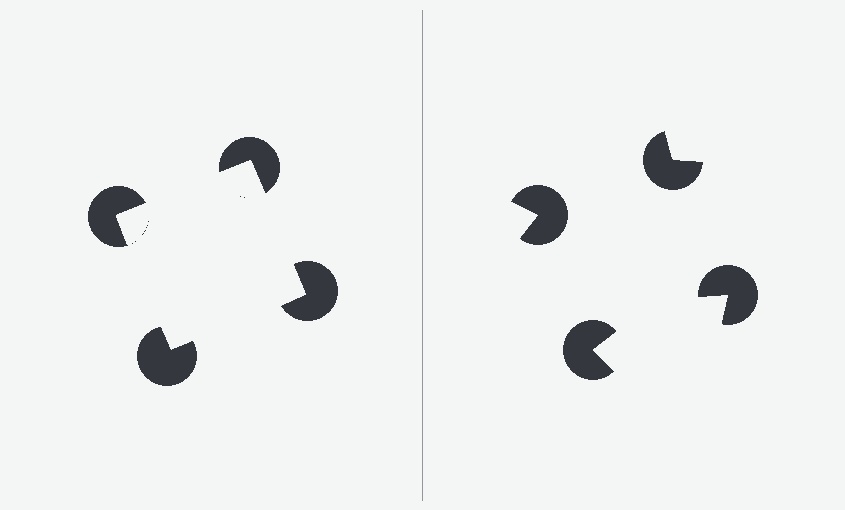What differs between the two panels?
The pac-man discs are positioned identically on both sides; only the wedge orientations differ. On the left they align to a square; on the right they are misaligned.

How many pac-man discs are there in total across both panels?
8 — 4 on each side.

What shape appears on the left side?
An illusory square.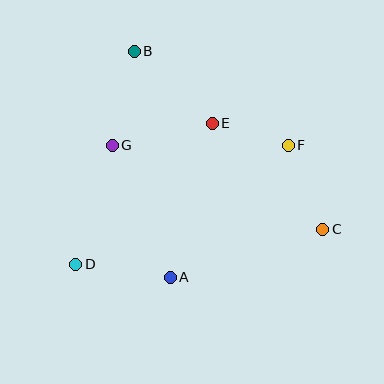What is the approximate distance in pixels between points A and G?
The distance between A and G is approximately 144 pixels.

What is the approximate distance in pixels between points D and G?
The distance between D and G is approximately 124 pixels.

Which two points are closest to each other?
Points E and F are closest to each other.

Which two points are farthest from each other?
Points B and C are farthest from each other.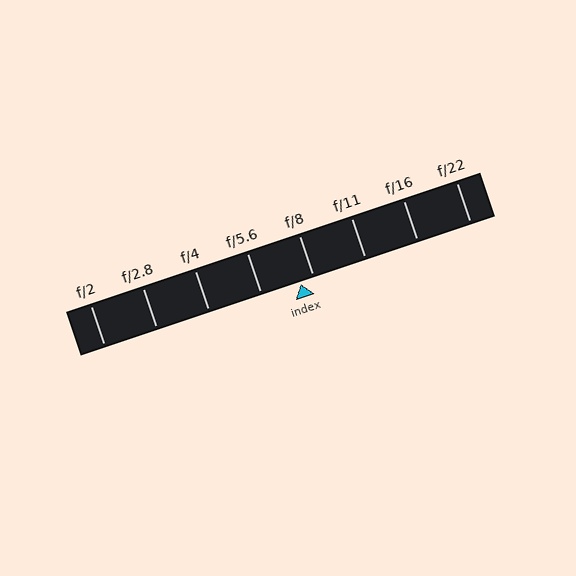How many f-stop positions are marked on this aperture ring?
There are 8 f-stop positions marked.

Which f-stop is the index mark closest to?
The index mark is closest to f/8.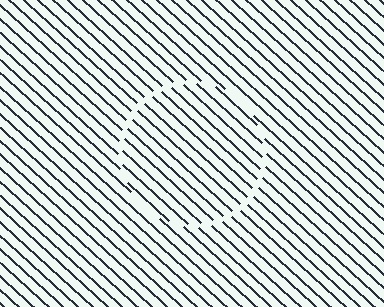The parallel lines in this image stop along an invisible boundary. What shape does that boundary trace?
An illusory circle. The interior of the shape contains the same grating, shifted by half a period — the contour is defined by the phase discontinuity where line-ends from the inner and outer gratings abut.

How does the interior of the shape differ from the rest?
The interior of the shape contains the same grating, shifted by half a period — the contour is defined by the phase discontinuity where line-ends from the inner and outer gratings abut.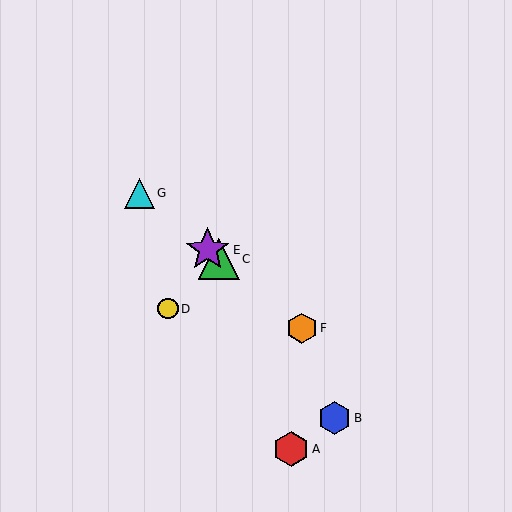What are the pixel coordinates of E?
Object E is at (208, 250).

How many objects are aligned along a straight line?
4 objects (C, E, F, G) are aligned along a straight line.